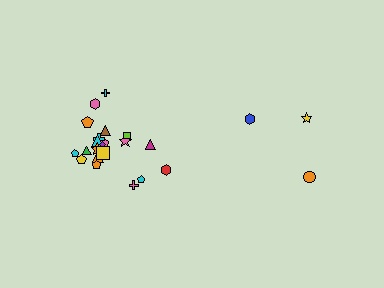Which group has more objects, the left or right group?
The left group.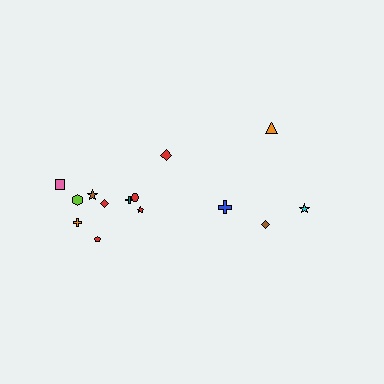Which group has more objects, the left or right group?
The left group.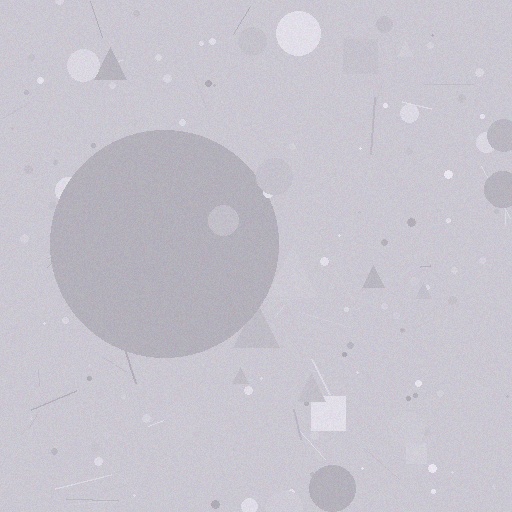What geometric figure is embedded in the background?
A circle is embedded in the background.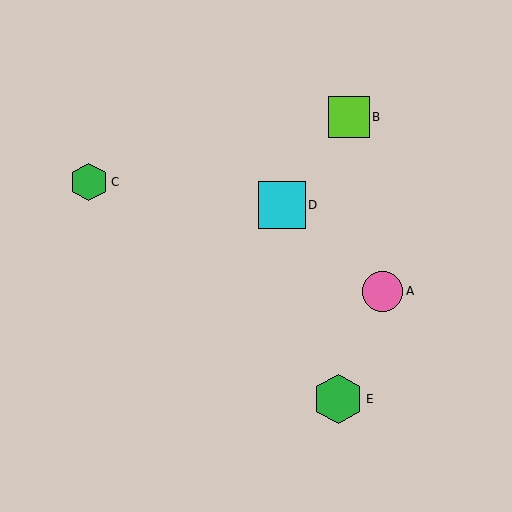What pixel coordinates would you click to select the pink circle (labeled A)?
Click at (383, 291) to select the pink circle A.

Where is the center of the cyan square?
The center of the cyan square is at (282, 205).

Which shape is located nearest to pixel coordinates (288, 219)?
The cyan square (labeled D) at (282, 205) is nearest to that location.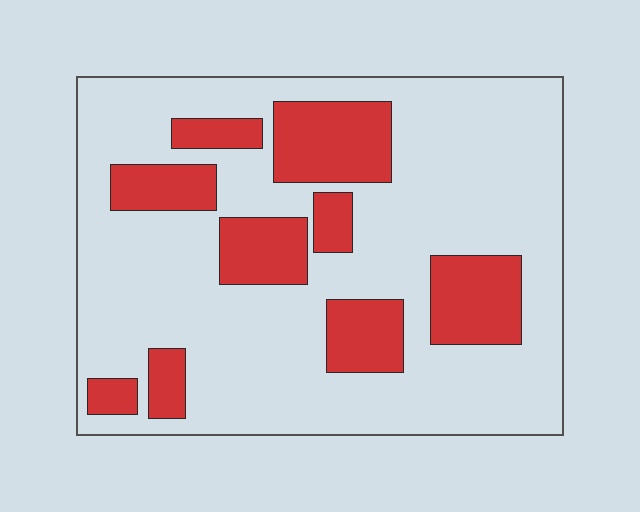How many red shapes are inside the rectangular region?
9.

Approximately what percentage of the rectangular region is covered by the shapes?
Approximately 25%.